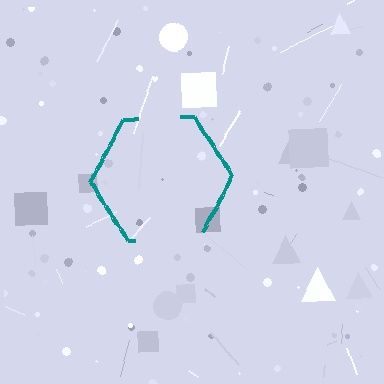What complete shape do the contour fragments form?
The contour fragments form a hexagon.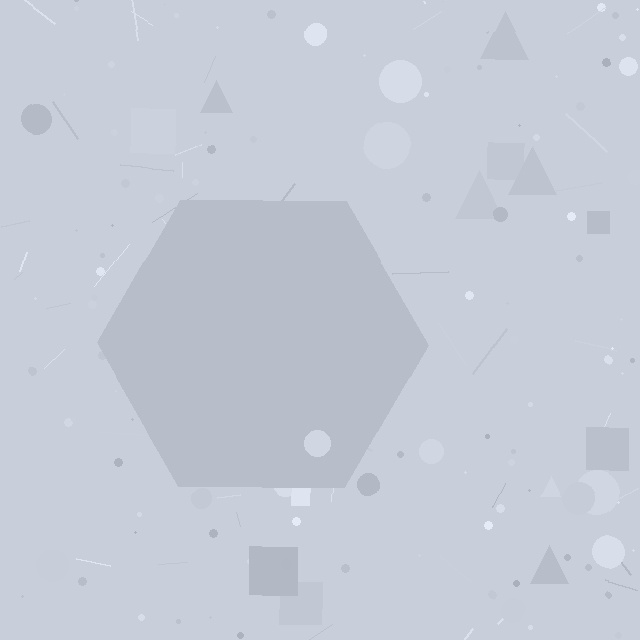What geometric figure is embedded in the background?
A hexagon is embedded in the background.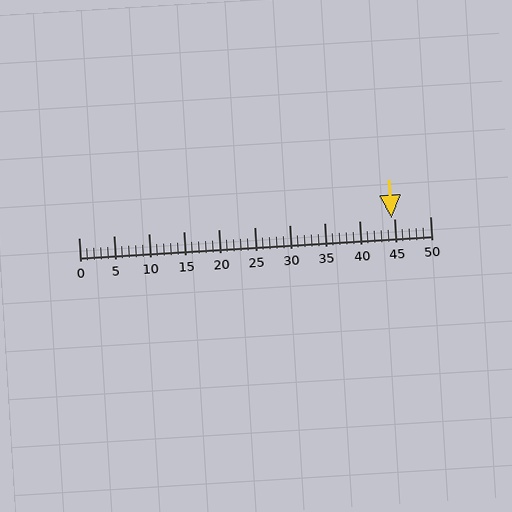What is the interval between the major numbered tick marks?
The major tick marks are spaced 5 units apart.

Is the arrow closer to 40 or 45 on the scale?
The arrow is closer to 45.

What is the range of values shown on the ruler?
The ruler shows values from 0 to 50.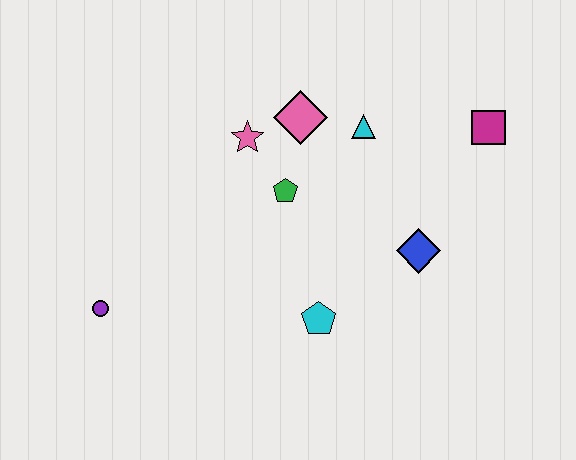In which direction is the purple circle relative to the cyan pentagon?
The purple circle is to the left of the cyan pentagon.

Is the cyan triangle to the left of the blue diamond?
Yes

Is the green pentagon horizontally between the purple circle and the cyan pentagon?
Yes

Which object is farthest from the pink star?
The magenta square is farthest from the pink star.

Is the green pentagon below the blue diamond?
No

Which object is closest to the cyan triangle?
The pink diamond is closest to the cyan triangle.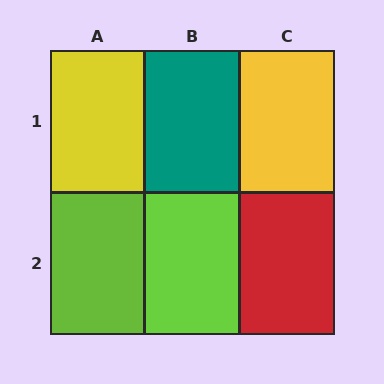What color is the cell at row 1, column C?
Yellow.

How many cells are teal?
1 cell is teal.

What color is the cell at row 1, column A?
Yellow.